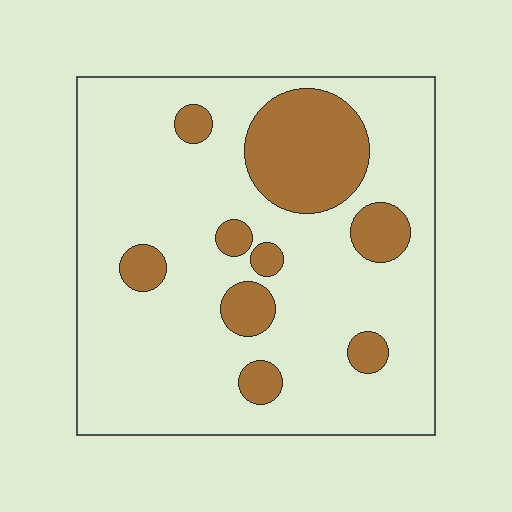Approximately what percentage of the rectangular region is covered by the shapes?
Approximately 20%.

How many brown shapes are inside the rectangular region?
9.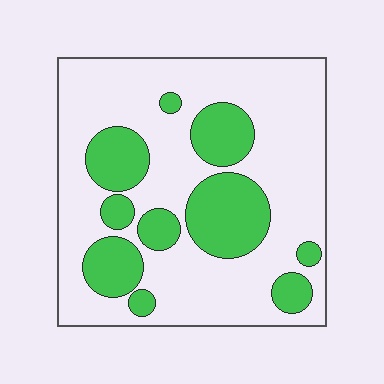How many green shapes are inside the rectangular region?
10.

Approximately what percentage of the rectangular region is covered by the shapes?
Approximately 30%.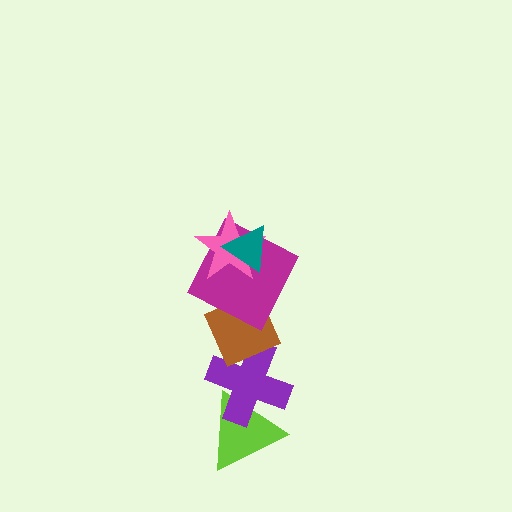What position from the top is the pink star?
The pink star is 2nd from the top.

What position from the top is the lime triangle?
The lime triangle is 6th from the top.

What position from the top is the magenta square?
The magenta square is 3rd from the top.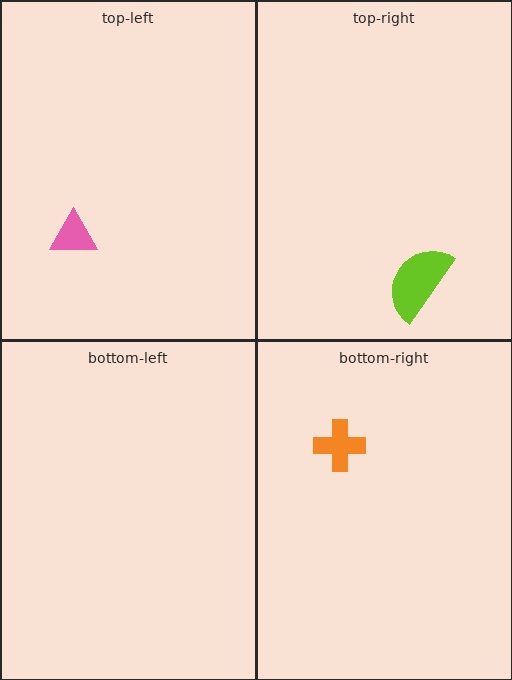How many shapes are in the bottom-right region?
1.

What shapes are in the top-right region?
The lime semicircle.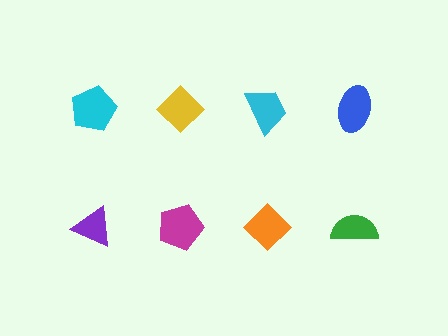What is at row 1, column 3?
A cyan trapezoid.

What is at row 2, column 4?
A green semicircle.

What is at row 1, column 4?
A blue ellipse.